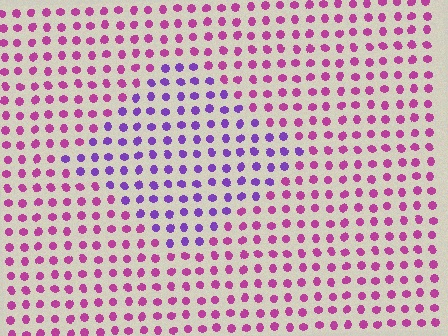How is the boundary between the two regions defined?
The boundary is defined purely by a slight shift in hue (about 44 degrees). Spacing, size, and orientation are identical on both sides.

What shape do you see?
I see a diamond.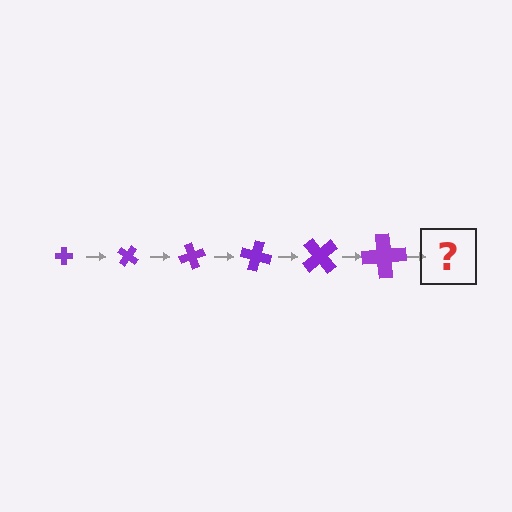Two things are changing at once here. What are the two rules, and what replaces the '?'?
The two rules are that the cross grows larger each step and it rotates 35 degrees each step. The '?' should be a cross, larger than the previous one and rotated 210 degrees from the start.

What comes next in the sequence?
The next element should be a cross, larger than the previous one and rotated 210 degrees from the start.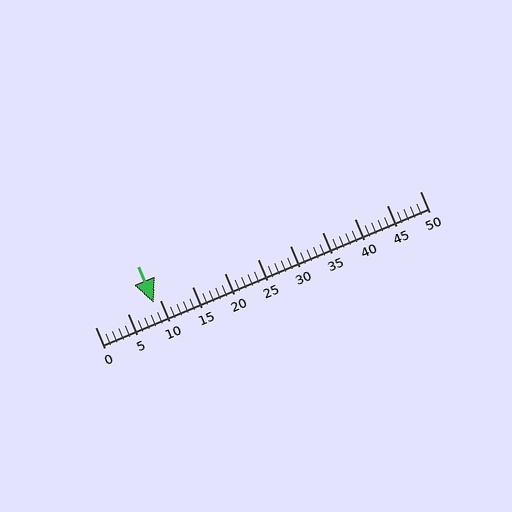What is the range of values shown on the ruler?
The ruler shows values from 0 to 50.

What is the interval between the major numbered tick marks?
The major tick marks are spaced 5 units apart.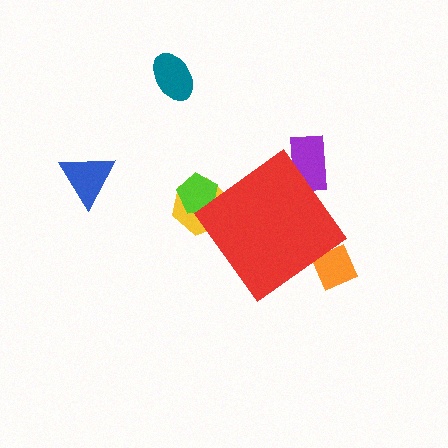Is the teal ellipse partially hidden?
No, the teal ellipse is fully visible.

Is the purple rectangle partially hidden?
Yes, the purple rectangle is partially hidden behind the red diamond.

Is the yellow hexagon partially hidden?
Yes, the yellow hexagon is partially hidden behind the red diamond.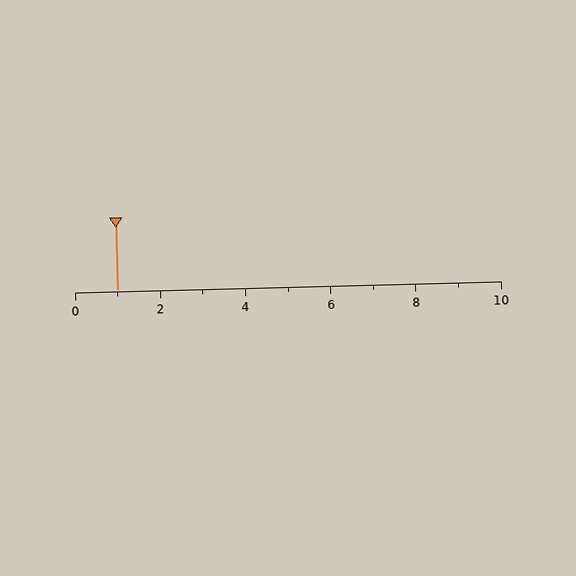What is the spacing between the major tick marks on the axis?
The major ticks are spaced 2 apart.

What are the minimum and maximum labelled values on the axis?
The axis runs from 0 to 10.